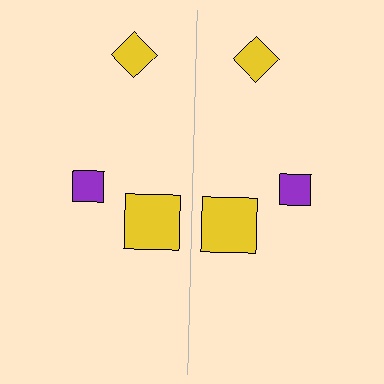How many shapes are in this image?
There are 6 shapes in this image.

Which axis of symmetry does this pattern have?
The pattern has a vertical axis of symmetry running through the center of the image.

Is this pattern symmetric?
Yes, this pattern has bilateral (reflection) symmetry.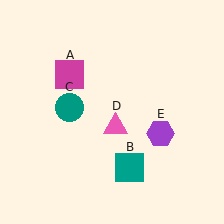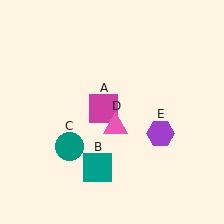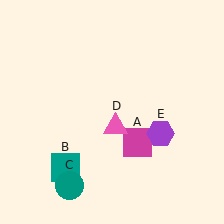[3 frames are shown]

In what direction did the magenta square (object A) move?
The magenta square (object A) moved down and to the right.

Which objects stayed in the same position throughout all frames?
Pink triangle (object D) and purple hexagon (object E) remained stationary.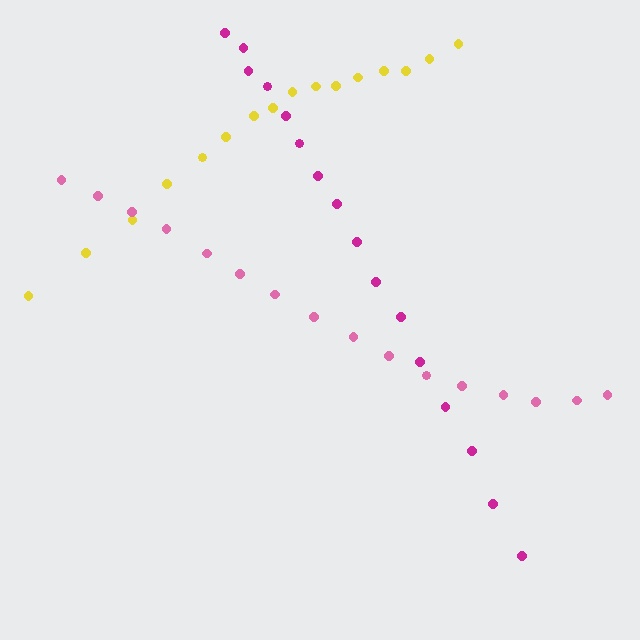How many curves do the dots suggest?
There are 3 distinct paths.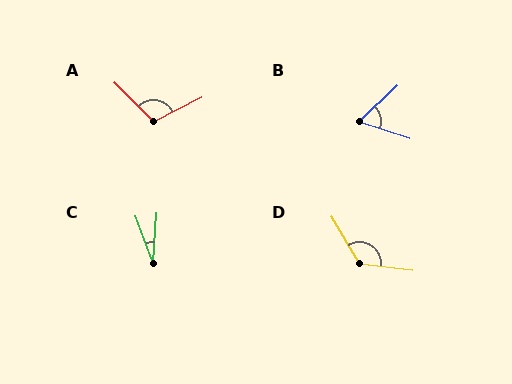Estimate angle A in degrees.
Approximately 108 degrees.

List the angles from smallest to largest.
C (24°), B (62°), A (108°), D (127°).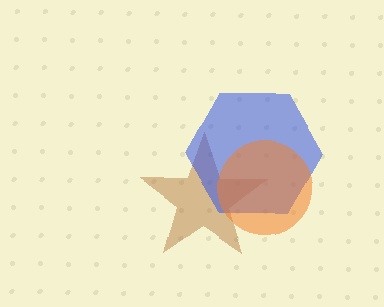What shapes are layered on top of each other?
The layered shapes are: a brown star, a blue hexagon, an orange circle.